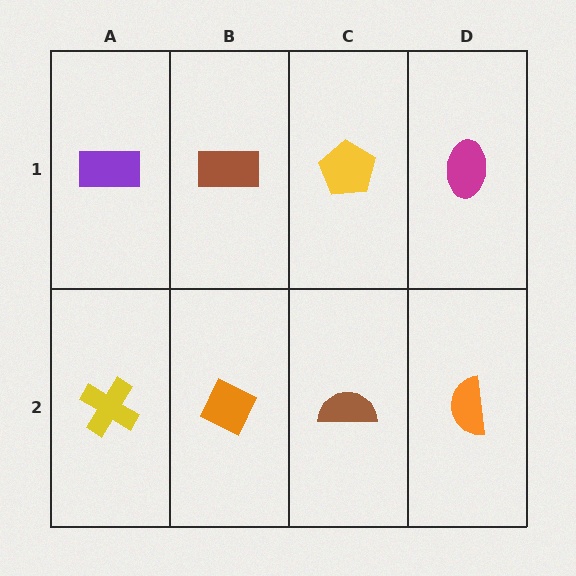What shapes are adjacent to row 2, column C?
A yellow pentagon (row 1, column C), an orange diamond (row 2, column B), an orange semicircle (row 2, column D).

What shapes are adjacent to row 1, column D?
An orange semicircle (row 2, column D), a yellow pentagon (row 1, column C).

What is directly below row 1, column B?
An orange diamond.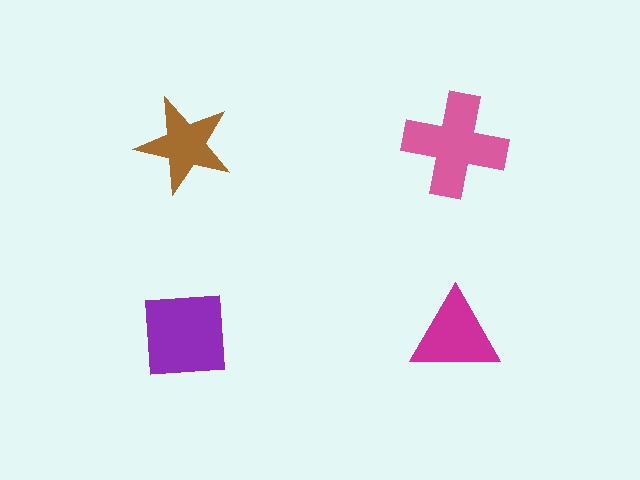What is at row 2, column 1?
A purple square.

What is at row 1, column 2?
A pink cross.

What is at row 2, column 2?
A magenta triangle.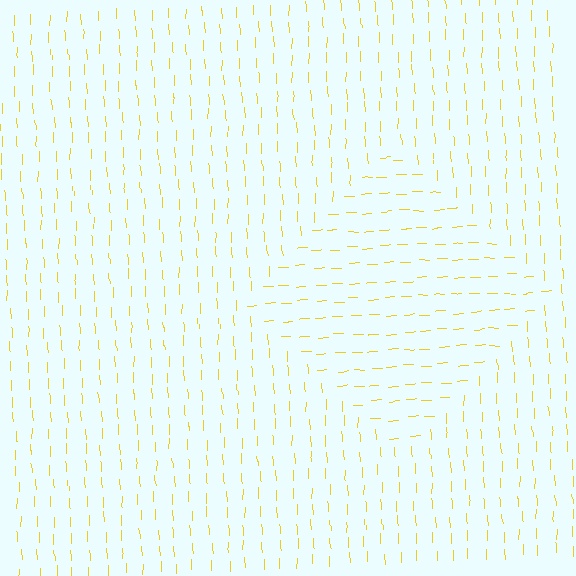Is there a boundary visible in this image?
Yes, there is a texture boundary formed by a change in line orientation.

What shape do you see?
I see a diamond.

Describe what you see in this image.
The image is filled with small yellow line segments. A diamond region in the image has lines oriented differently from the surrounding lines, creating a visible texture boundary.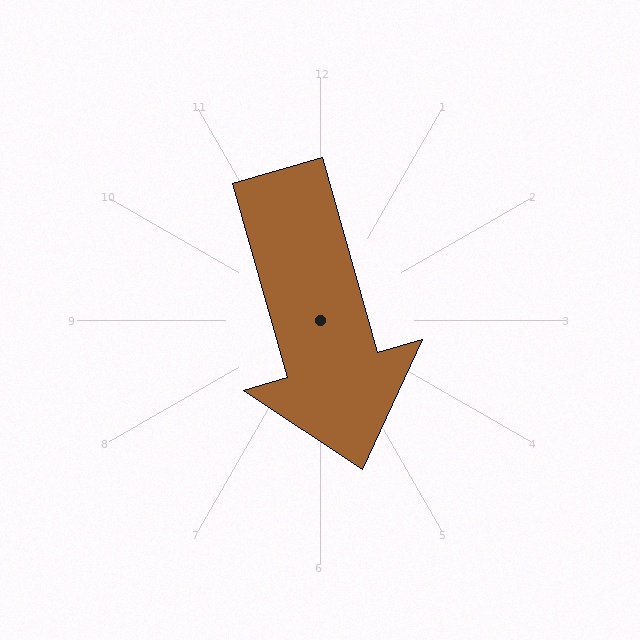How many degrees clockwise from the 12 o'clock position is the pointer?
Approximately 164 degrees.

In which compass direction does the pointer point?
South.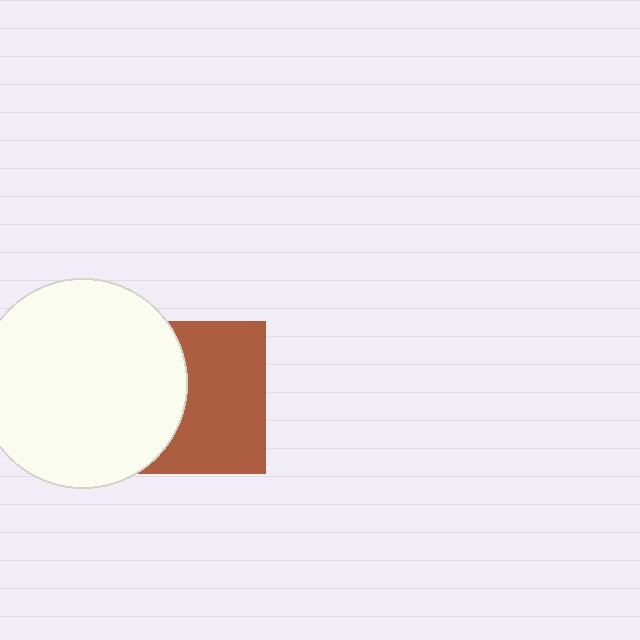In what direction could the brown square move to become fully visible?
The brown square could move right. That would shift it out from behind the white circle entirely.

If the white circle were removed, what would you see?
You would see the complete brown square.